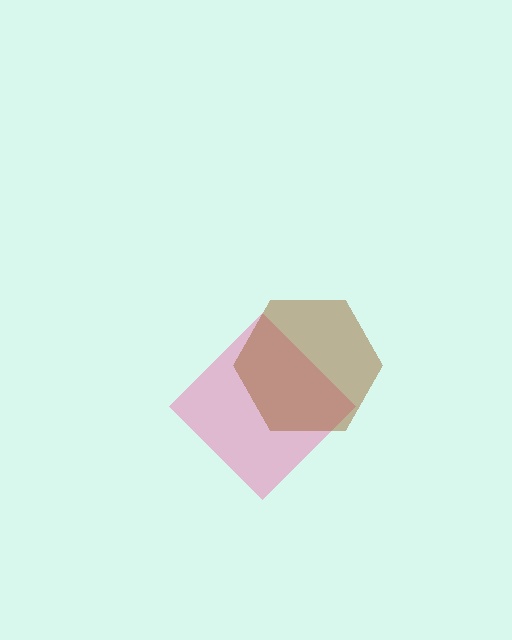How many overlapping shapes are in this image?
There are 2 overlapping shapes in the image.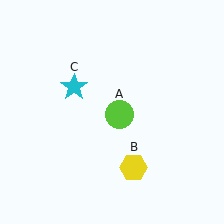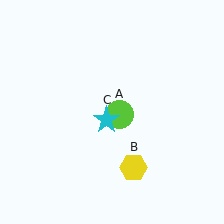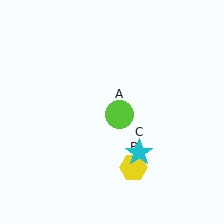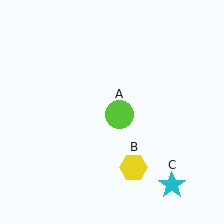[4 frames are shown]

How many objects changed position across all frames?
1 object changed position: cyan star (object C).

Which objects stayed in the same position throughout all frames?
Lime circle (object A) and yellow hexagon (object B) remained stationary.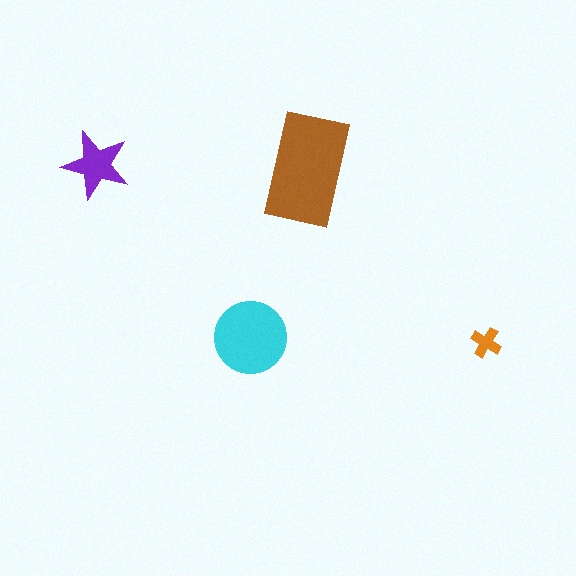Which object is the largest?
The brown rectangle.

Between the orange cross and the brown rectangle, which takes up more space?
The brown rectangle.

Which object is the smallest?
The orange cross.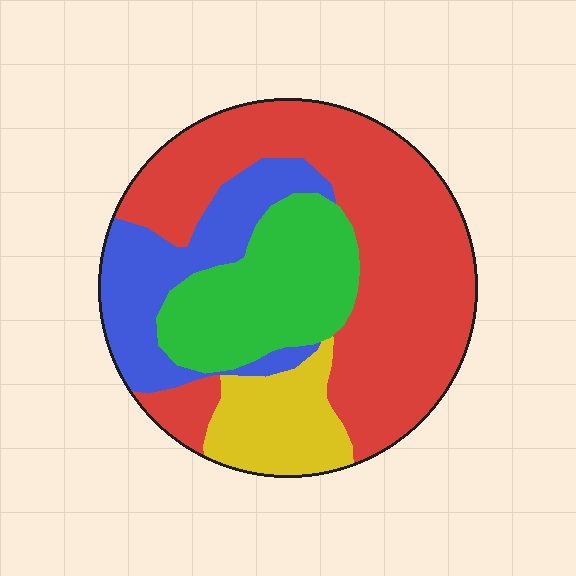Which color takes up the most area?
Red, at roughly 50%.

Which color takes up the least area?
Yellow, at roughly 10%.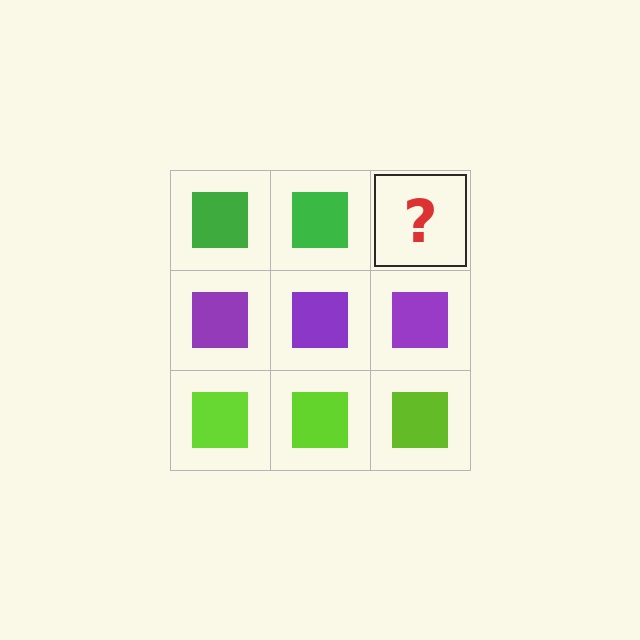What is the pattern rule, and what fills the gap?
The rule is that each row has a consistent color. The gap should be filled with a green square.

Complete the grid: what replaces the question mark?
The question mark should be replaced with a green square.